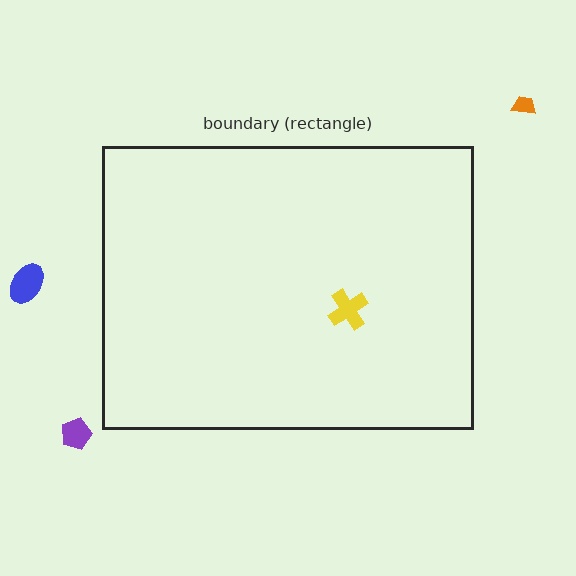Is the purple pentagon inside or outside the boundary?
Outside.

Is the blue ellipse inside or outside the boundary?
Outside.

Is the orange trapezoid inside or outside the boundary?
Outside.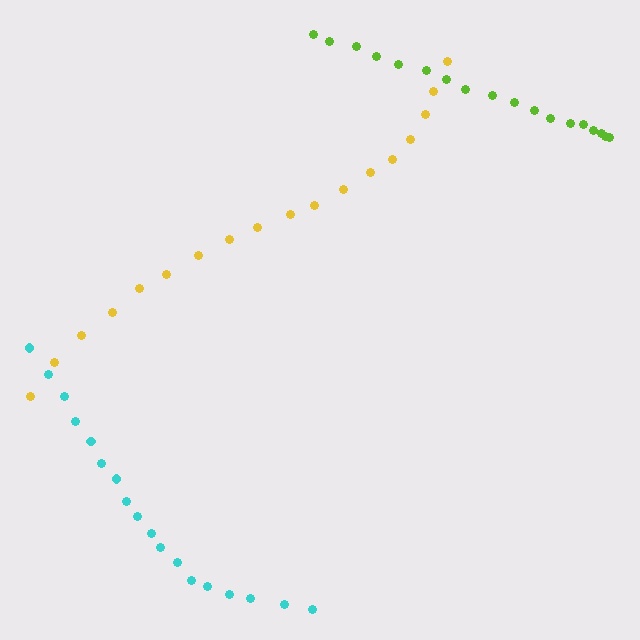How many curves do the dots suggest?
There are 3 distinct paths.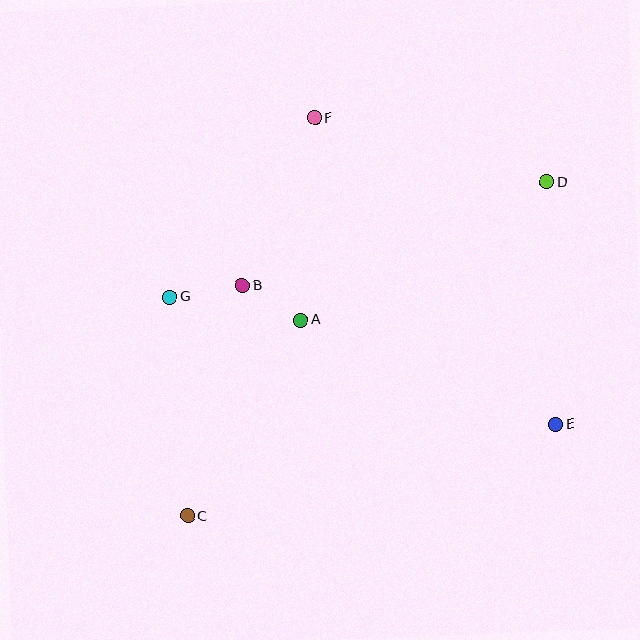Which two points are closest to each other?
Points A and B are closest to each other.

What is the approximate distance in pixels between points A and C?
The distance between A and C is approximately 226 pixels.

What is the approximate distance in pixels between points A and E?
The distance between A and E is approximately 276 pixels.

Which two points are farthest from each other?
Points C and D are farthest from each other.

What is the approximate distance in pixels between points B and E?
The distance between B and E is approximately 343 pixels.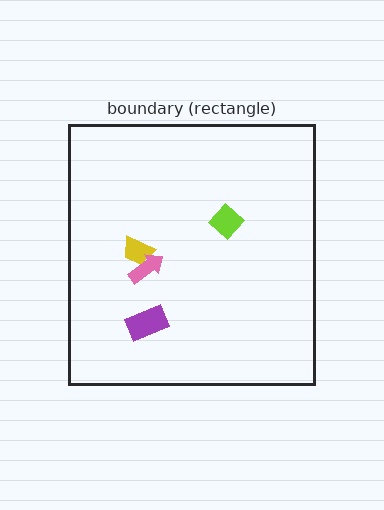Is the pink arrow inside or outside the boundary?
Inside.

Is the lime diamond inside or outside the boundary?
Inside.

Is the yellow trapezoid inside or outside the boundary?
Inside.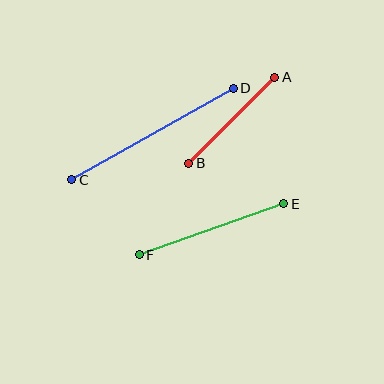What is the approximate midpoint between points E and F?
The midpoint is at approximately (211, 229) pixels.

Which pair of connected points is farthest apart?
Points C and D are farthest apart.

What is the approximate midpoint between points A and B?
The midpoint is at approximately (232, 120) pixels.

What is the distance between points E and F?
The distance is approximately 153 pixels.